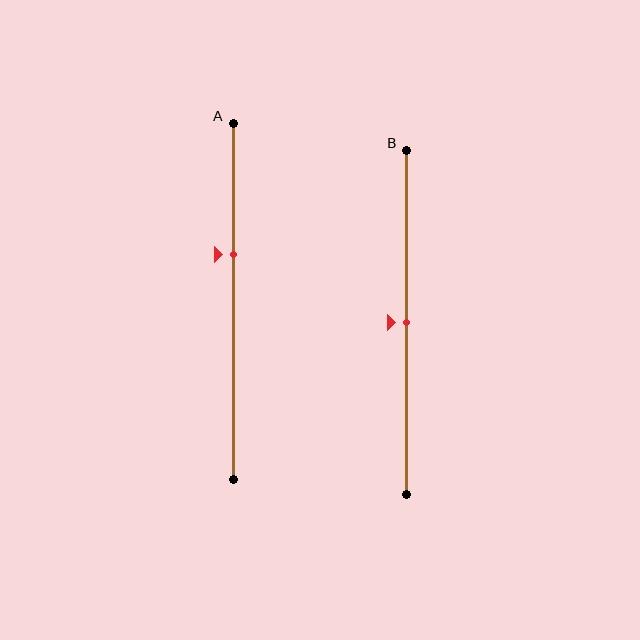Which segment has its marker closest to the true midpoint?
Segment B has its marker closest to the true midpoint.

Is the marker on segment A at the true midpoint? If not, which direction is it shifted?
No, the marker on segment A is shifted upward by about 13% of the segment length.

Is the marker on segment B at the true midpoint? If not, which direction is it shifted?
Yes, the marker on segment B is at the true midpoint.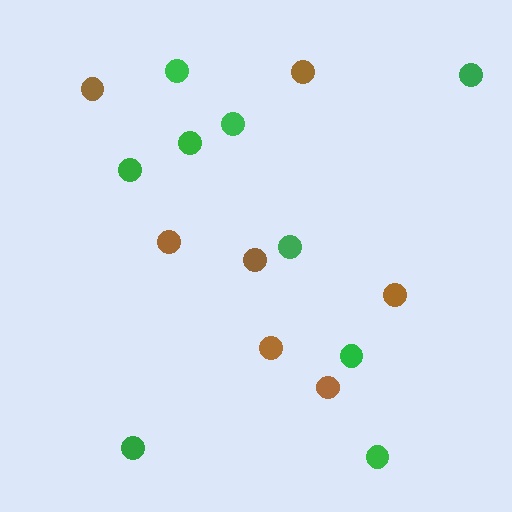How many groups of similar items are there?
There are 2 groups: one group of green circles (9) and one group of brown circles (7).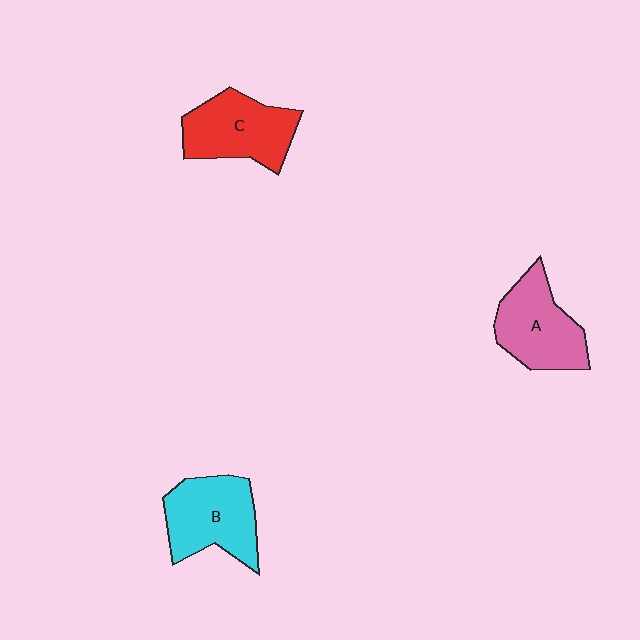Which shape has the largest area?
Shape B (cyan).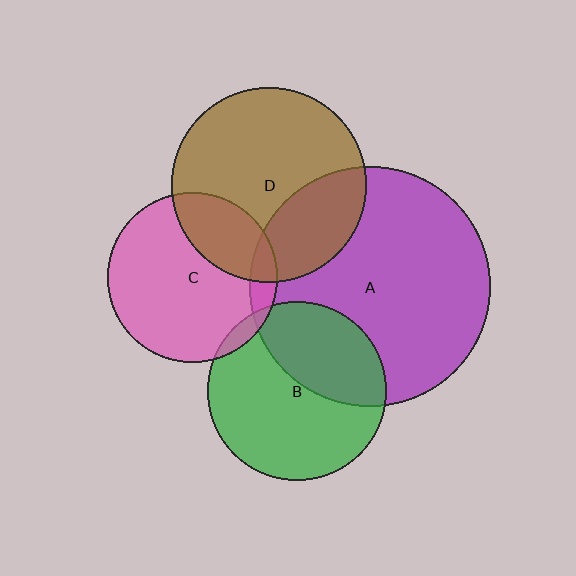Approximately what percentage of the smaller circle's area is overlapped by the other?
Approximately 30%.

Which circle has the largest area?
Circle A (purple).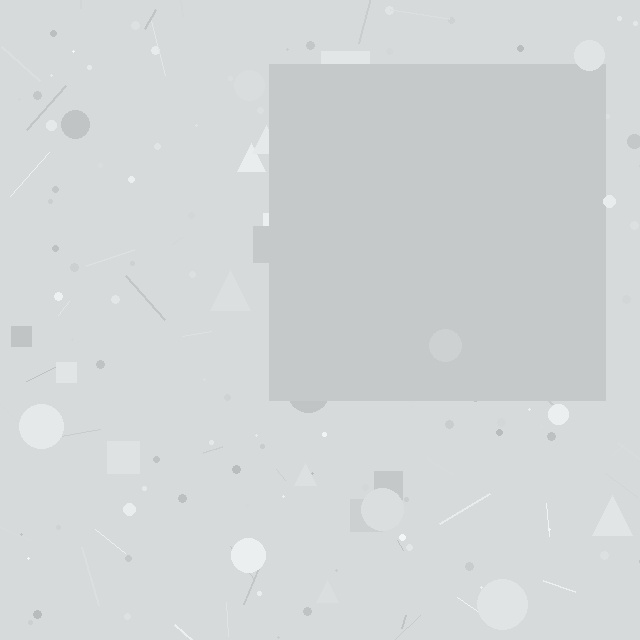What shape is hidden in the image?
A square is hidden in the image.